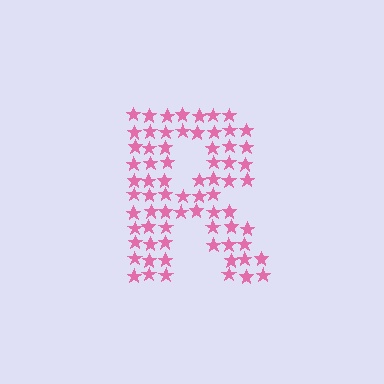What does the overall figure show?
The overall figure shows the letter R.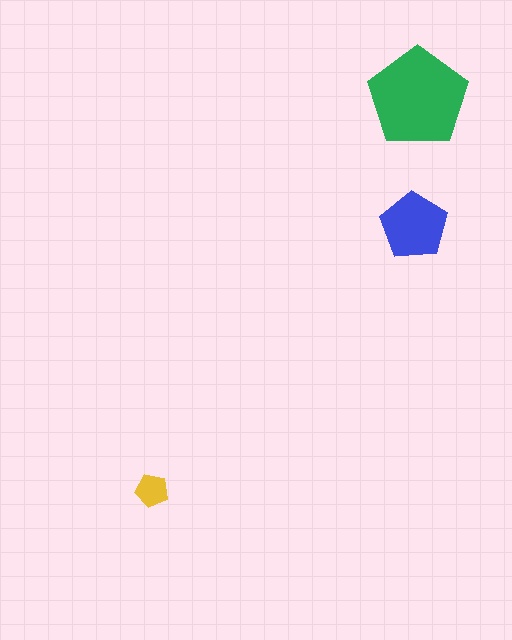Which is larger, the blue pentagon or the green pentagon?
The green one.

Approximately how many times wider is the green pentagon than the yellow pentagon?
About 3 times wider.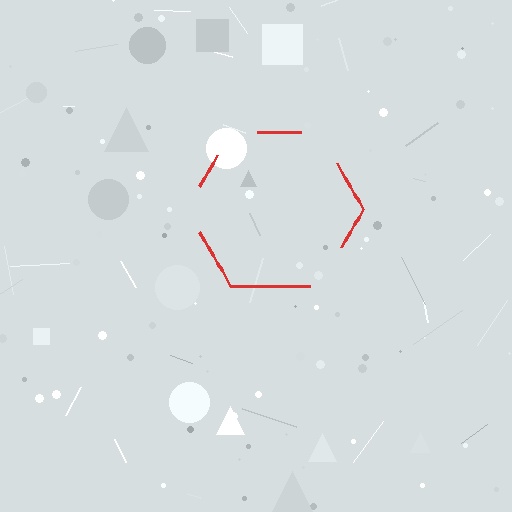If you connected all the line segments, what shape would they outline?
They would outline a hexagon.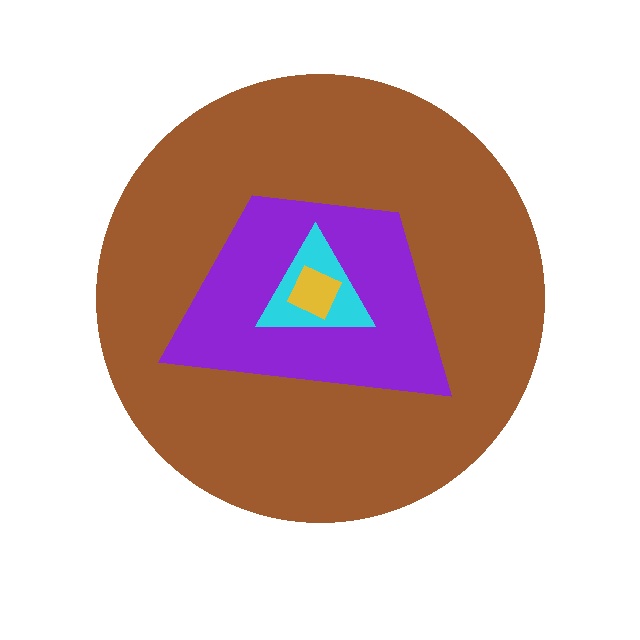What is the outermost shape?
The brown circle.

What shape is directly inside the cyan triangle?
The yellow square.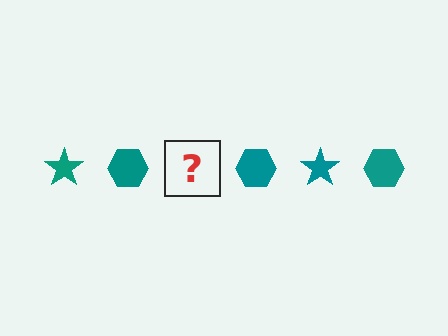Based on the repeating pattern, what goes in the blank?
The blank should be a teal star.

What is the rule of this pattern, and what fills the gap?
The rule is that the pattern cycles through star, hexagon shapes in teal. The gap should be filled with a teal star.